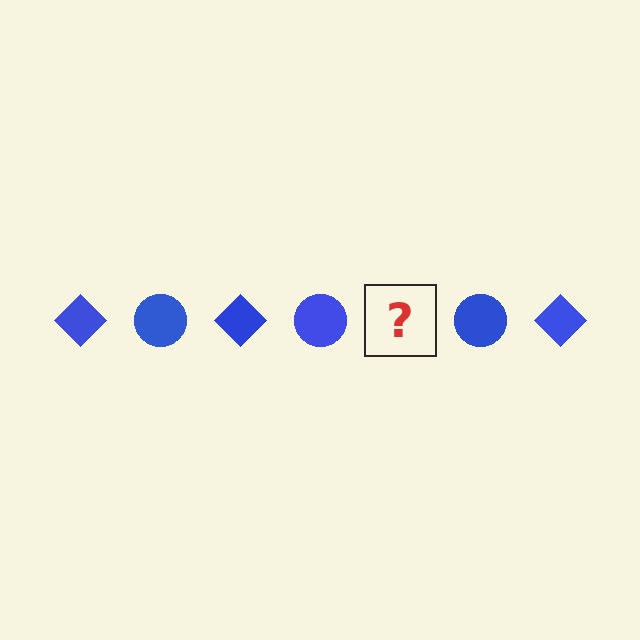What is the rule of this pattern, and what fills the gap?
The rule is that the pattern cycles through diamond, circle shapes in blue. The gap should be filled with a blue diamond.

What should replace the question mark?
The question mark should be replaced with a blue diamond.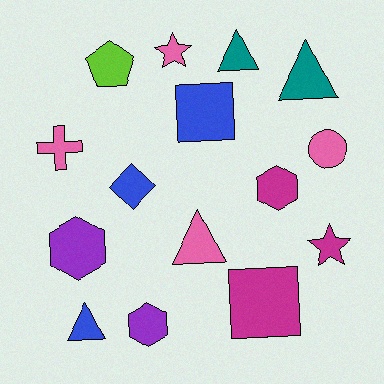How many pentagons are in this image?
There is 1 pentagon.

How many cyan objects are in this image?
There are no cyan objects.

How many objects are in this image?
There are 15 objects.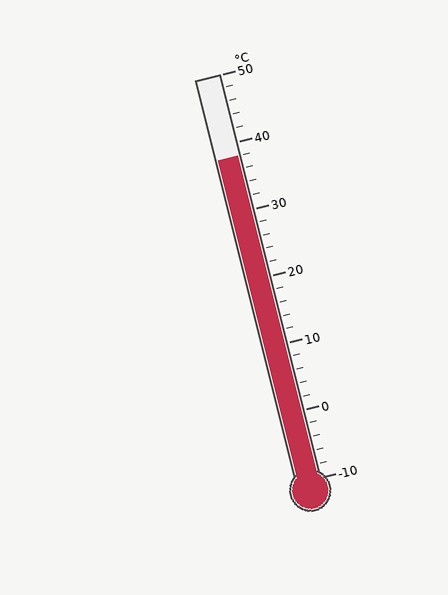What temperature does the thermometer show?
The thermometer shows approximately 38°C.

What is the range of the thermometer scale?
The thermometer scale ranges from -10°C to 50°C.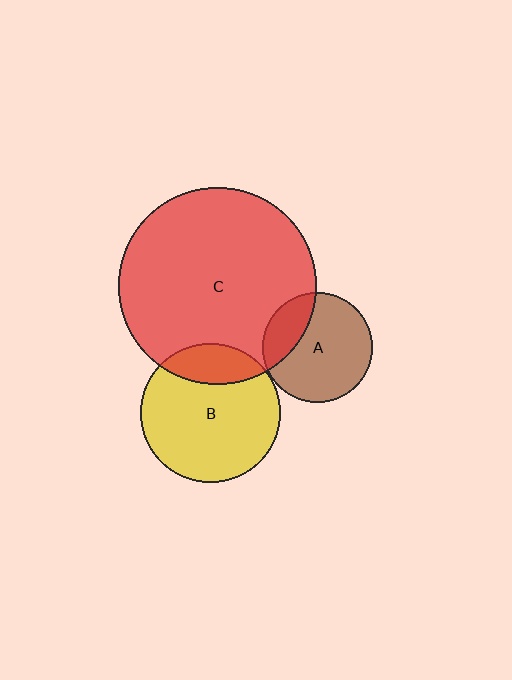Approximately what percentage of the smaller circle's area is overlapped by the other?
Approximately 20%.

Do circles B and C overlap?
Yes.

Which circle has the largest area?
Circle C (red).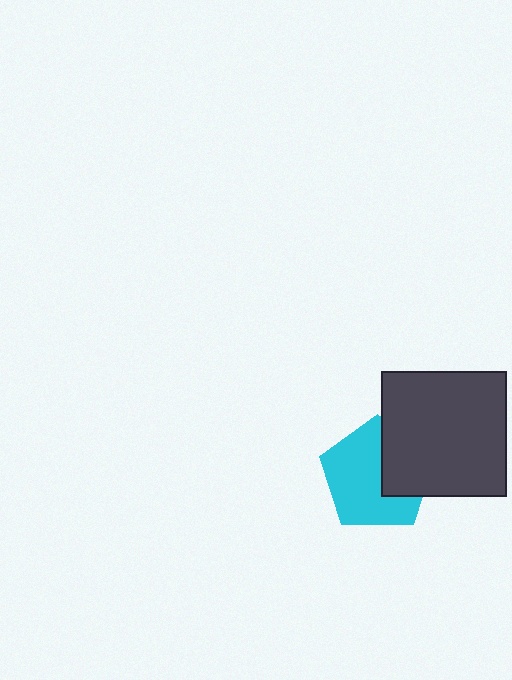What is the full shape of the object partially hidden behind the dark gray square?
The partially hidden object is a cyan pentagon.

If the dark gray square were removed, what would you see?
You would see the complete cyan pentagon.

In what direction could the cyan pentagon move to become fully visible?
The cyan pentagon could move left. That would shift it out from behind the dark gray square entirely.